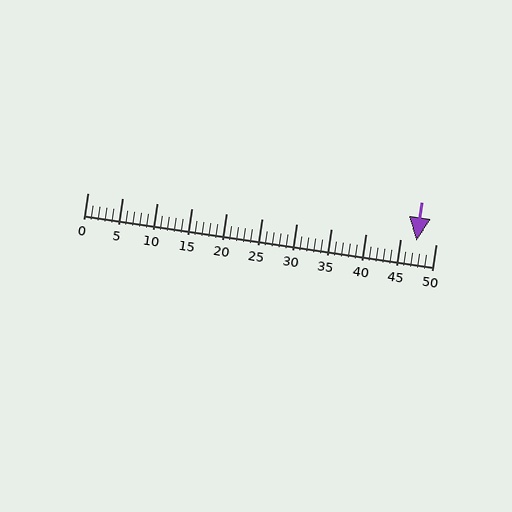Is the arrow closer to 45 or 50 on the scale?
The arrow is closer to 45.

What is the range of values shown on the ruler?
The ruler shows values from 0 to 50.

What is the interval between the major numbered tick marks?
The major tick marks are spaced 5 units apart.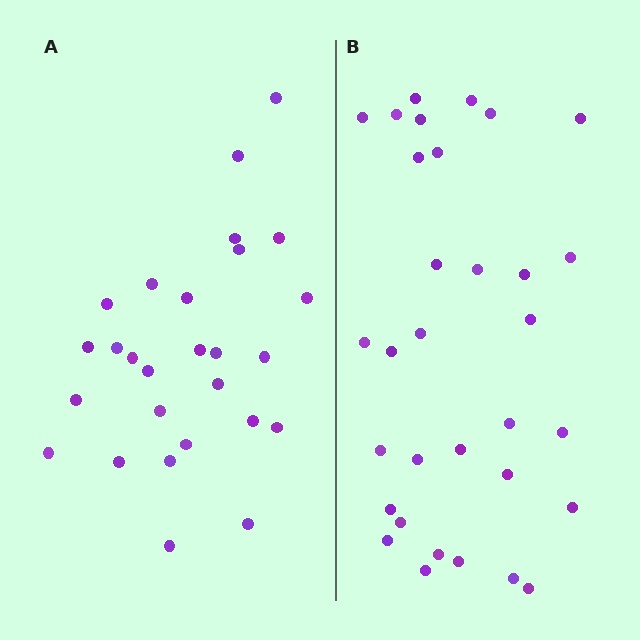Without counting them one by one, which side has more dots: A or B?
Region B (the right region) has more dots.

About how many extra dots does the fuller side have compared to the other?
Region B has about 5 more dots than region A.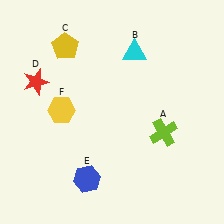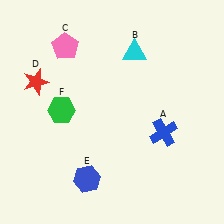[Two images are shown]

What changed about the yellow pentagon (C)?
In Image 1, C is yellow. In Image 2, it changed to pink.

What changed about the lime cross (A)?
In Image 1, A is lime. In Image 2, it changed to blue.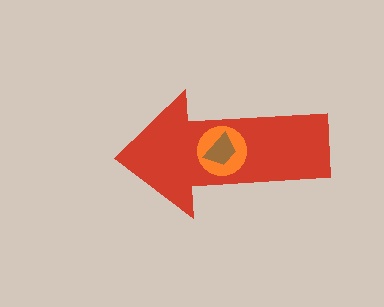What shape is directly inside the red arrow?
The orange circle.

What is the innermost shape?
The brown trapezoid.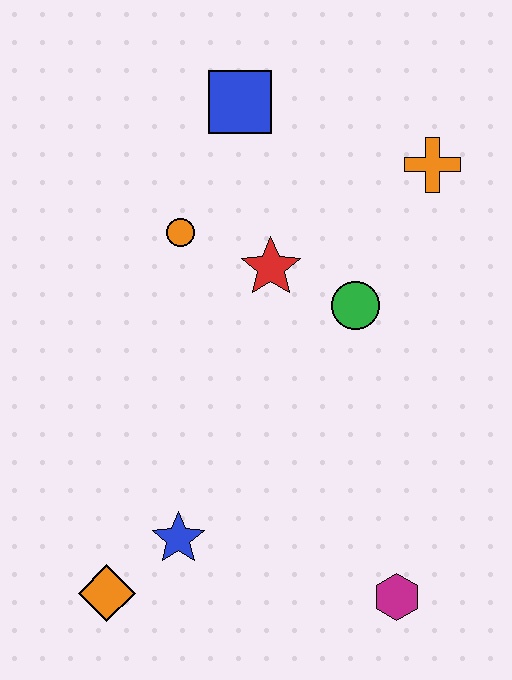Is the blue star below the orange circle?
Yes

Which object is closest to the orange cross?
The green circle is closest to the orange cross.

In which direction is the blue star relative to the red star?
The blue star is below the red star.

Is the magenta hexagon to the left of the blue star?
No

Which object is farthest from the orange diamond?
The orange cross is farthest from the orange diamond.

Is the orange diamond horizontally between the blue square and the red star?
No